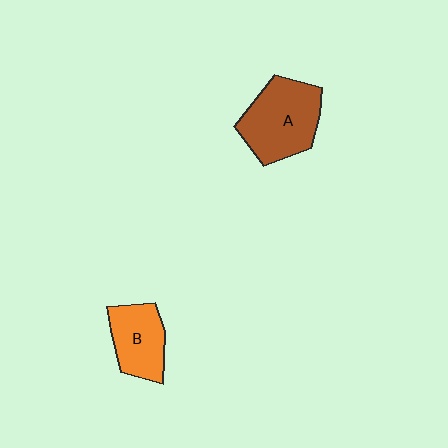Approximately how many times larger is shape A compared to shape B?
Approximately 1.4 times.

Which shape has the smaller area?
Shape B (orange).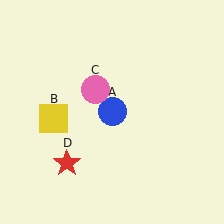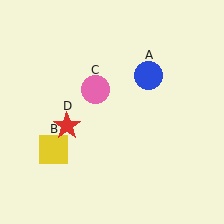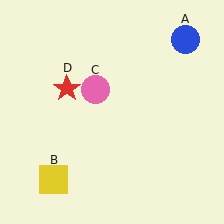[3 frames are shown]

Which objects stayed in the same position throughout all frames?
Pink circle (object C) remained stationary.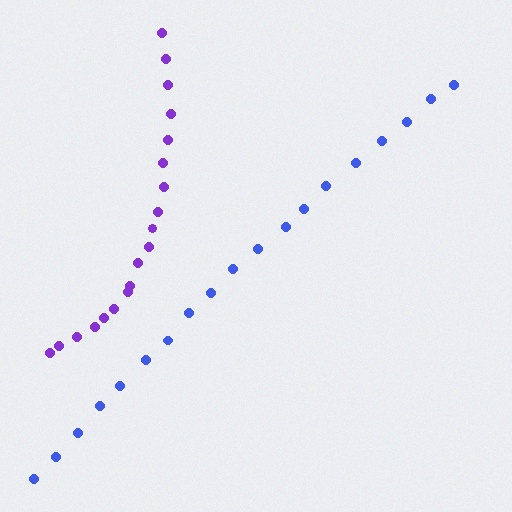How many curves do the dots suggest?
There are 2 distinct paths.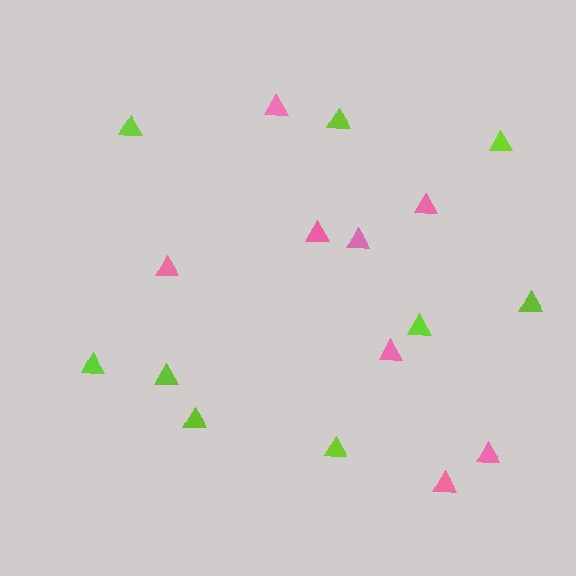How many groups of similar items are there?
There are 2 groups: one group of pink triangles (8) and one group of lime triangles (9).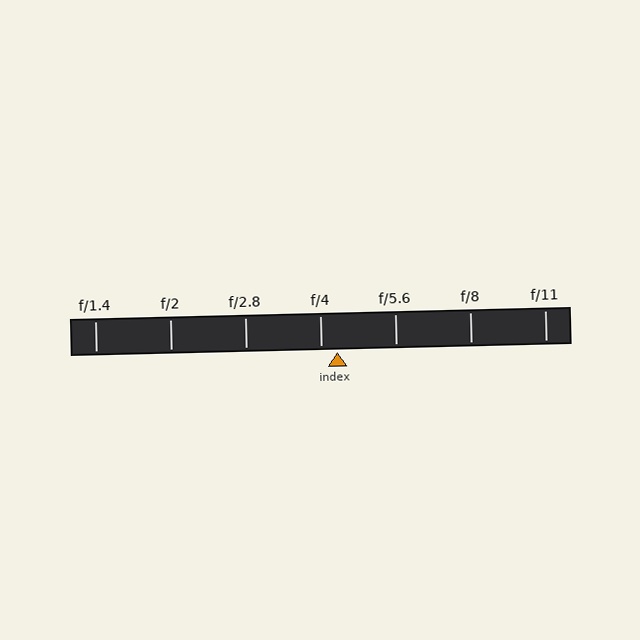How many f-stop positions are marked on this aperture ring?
There are 7 f-stop positions marked.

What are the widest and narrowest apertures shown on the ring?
The widest aperture shown is f/1.4 and the narrowest is f/11.